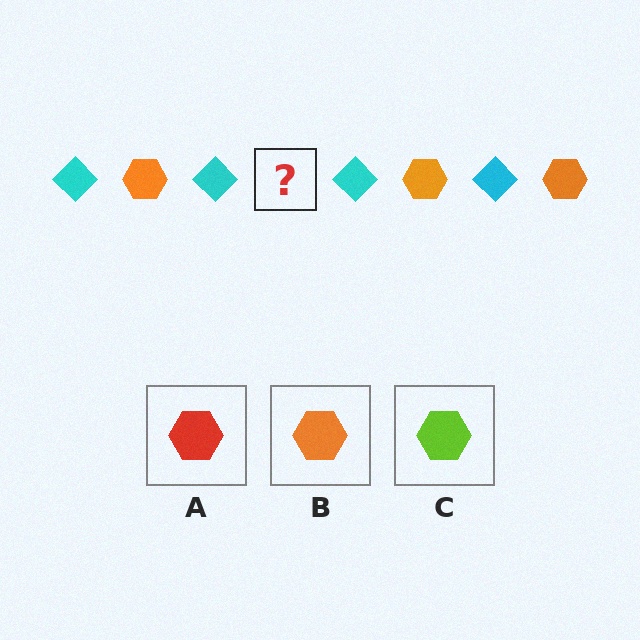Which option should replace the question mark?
Option B.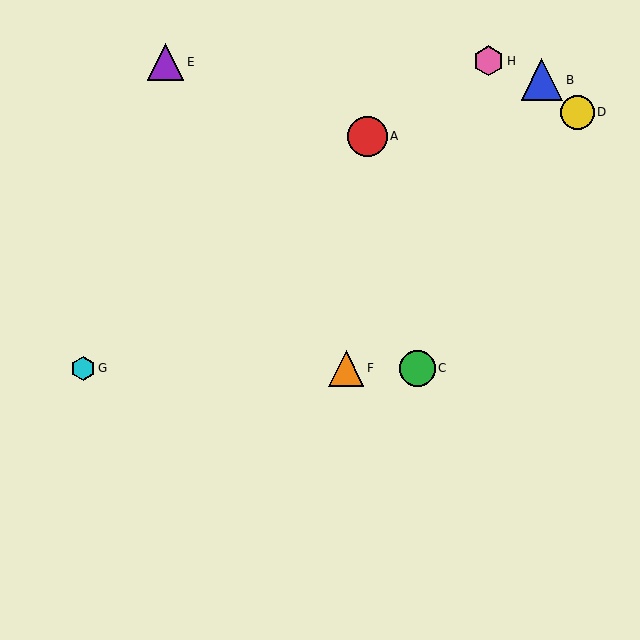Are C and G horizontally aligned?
Yes, both are at y≈368.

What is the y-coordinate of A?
Object A is at y≈136.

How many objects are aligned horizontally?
3 objects (C, F, G) are aligned horizontally.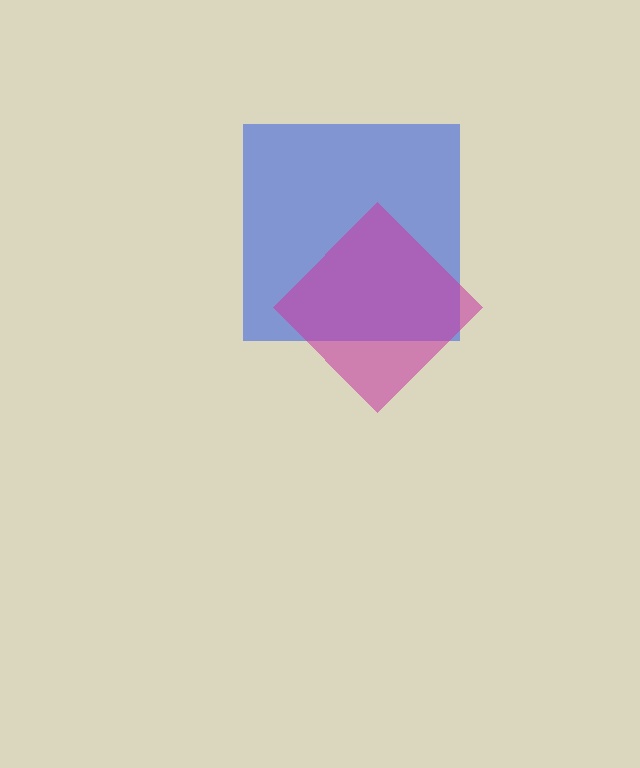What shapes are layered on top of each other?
The layered shapes are: a blue square, a magenta diamond.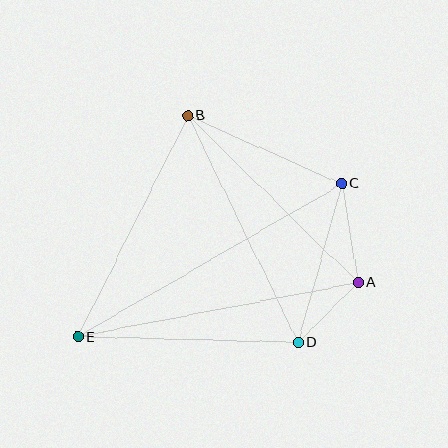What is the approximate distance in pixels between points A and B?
The distance between A and B is approximately 238 pixels.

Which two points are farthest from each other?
Points C and E are farthest from each other.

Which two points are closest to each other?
Points A and D are closest to each other.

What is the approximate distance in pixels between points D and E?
The distance between D and E is approximately 220 pixels.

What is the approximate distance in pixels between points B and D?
The distance between B and D is approximately 252 pixels.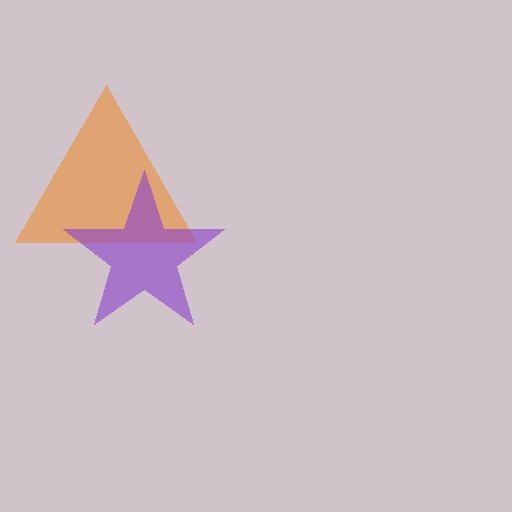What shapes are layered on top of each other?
The layered shapes are: an orange triangle, a purple star.